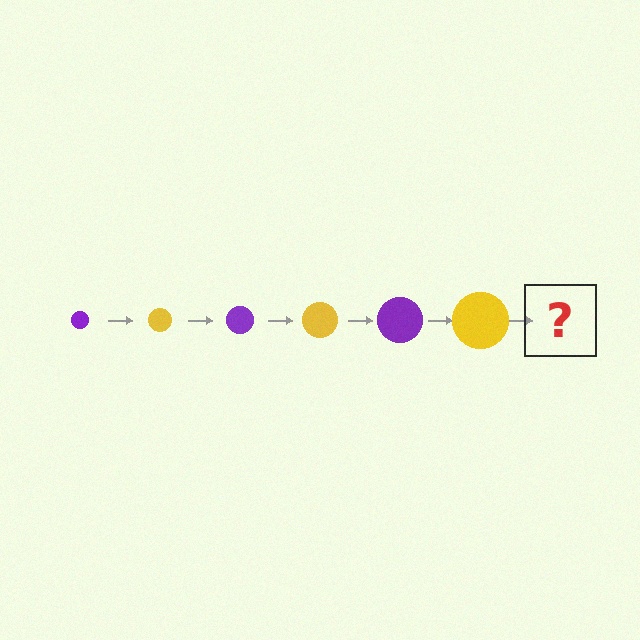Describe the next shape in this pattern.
It should be a purple circle, larger than the previous one.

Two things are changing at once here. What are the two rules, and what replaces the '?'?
The two rules are that the circle grows larger each step and the color cycles through purple and yellow. The '?' should be a purple circle, larger than the previous one.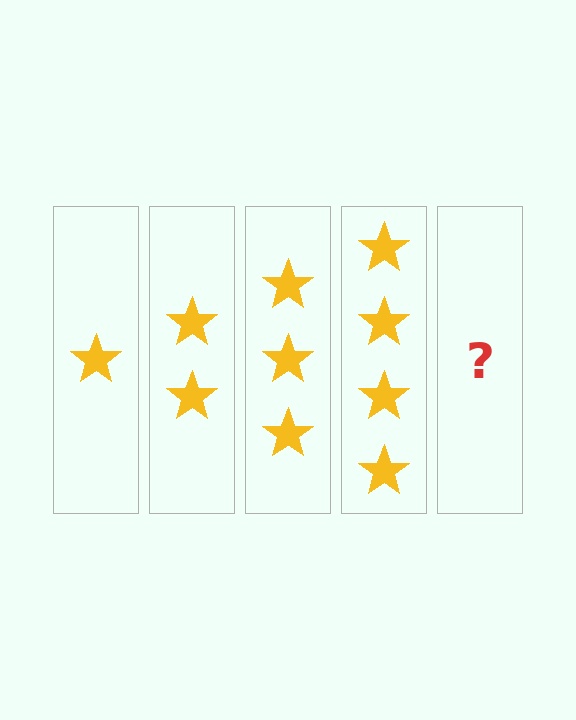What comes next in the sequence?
The next element should be 5 stars.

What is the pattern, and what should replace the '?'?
The pattern is that each step adds one more star. The '?' should be 5 stars.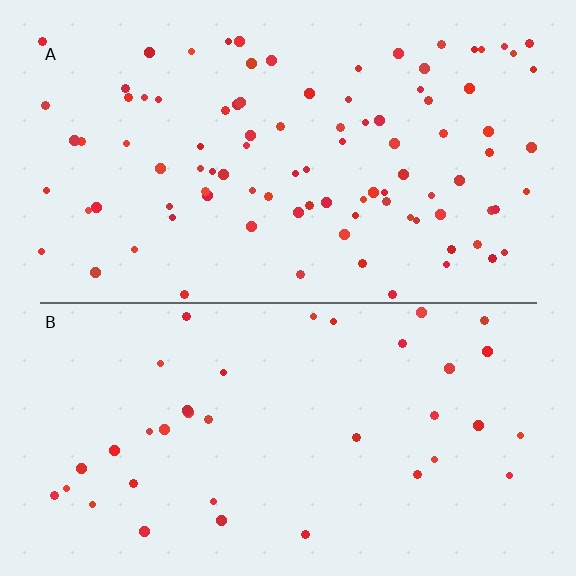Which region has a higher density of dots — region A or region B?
A (the top).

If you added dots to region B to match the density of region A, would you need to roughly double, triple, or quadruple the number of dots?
Approximately triple.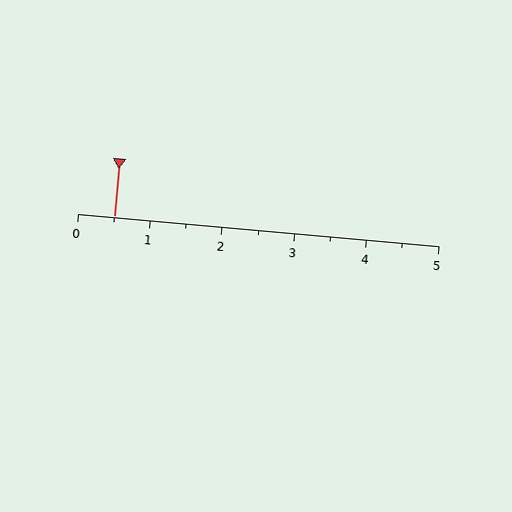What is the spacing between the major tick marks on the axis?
The major ticks are spaced 1 apart.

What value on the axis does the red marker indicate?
The marker indicates approximately 0.5.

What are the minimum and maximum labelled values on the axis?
The axis runs from 0 to 5.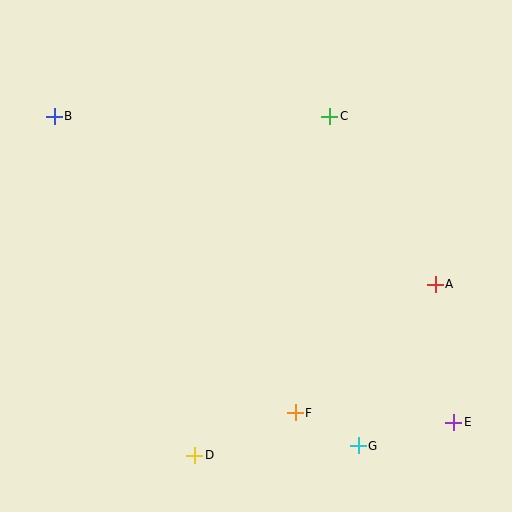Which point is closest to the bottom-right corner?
Point E is closest to the bottom-right corner.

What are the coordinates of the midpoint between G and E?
The midpoint between G and E is at (406, 434).